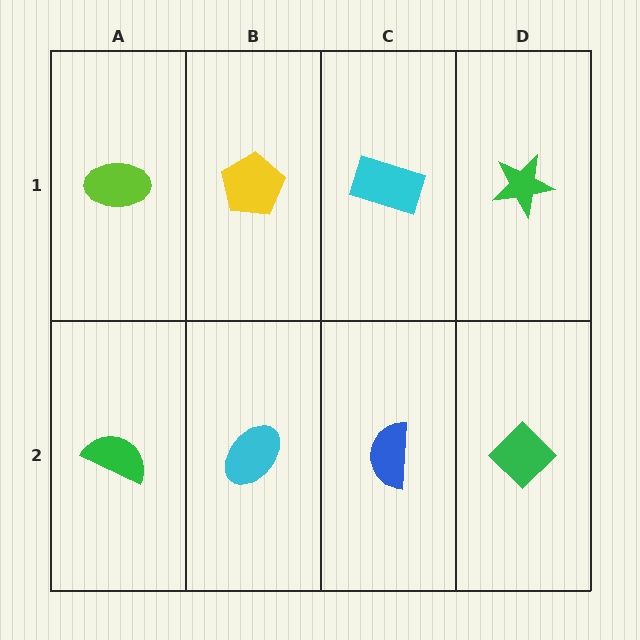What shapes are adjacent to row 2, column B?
A yellow pentagon (row 1, column B), a green semicircle (row 2, column A), a blue semicircle (row 2, column C).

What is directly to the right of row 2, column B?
A blue semicircle.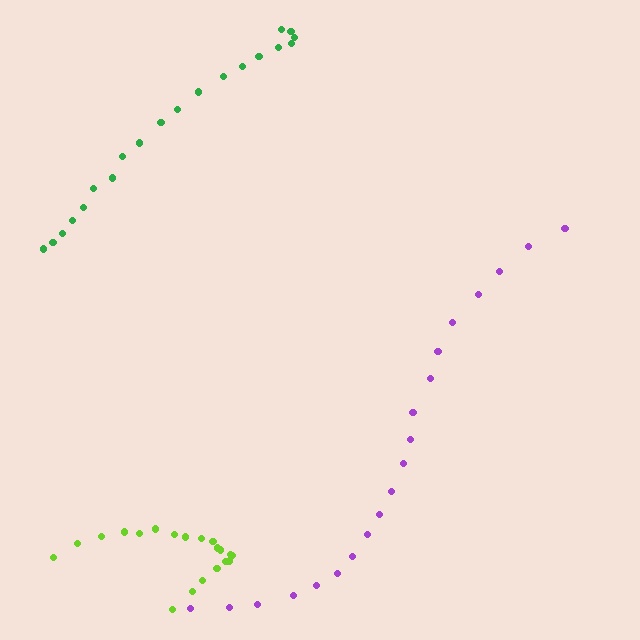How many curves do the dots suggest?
There are 3 distinct paths.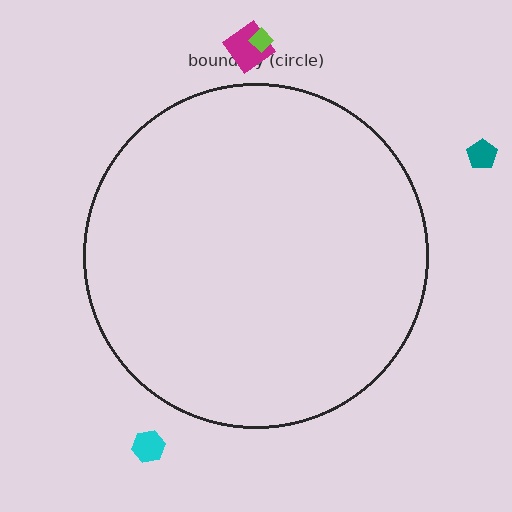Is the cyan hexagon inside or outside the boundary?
Outside.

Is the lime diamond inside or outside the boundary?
Outside.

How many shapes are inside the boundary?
0 inside, 4 outside.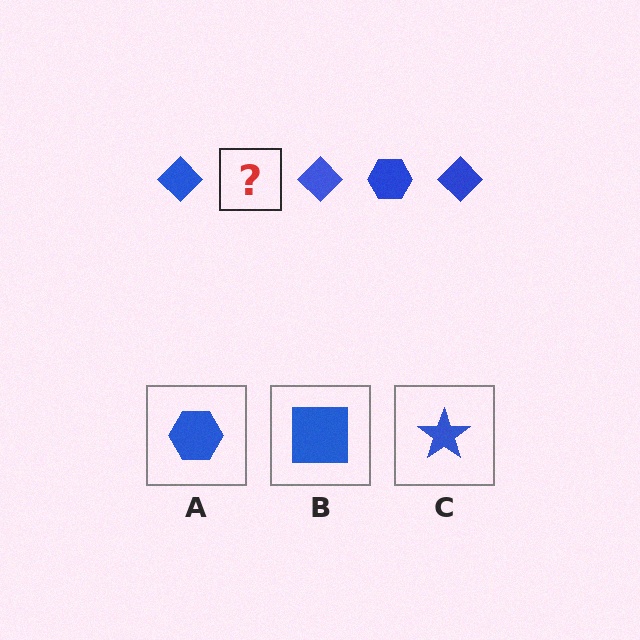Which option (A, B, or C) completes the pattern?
A.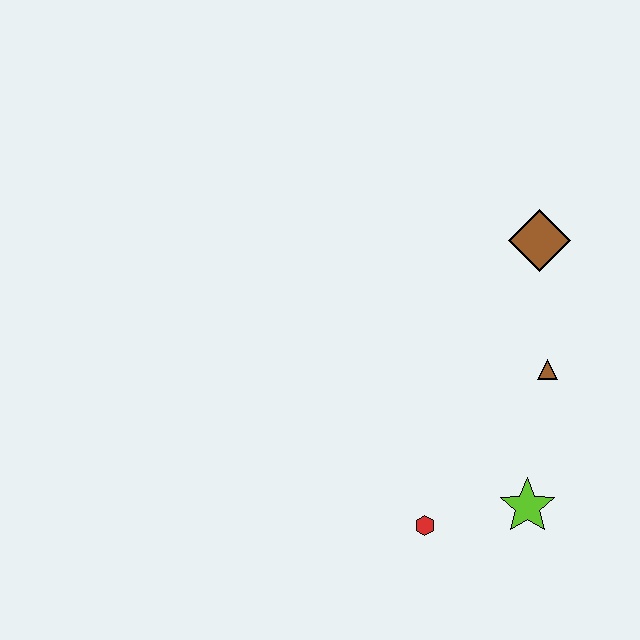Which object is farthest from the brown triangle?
The red hexagon is farthest from the brown triangle.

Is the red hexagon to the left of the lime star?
Yes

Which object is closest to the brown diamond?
The brown triangle is closest to the brown diamond.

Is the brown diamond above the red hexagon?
Yes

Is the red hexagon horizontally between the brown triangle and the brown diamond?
No